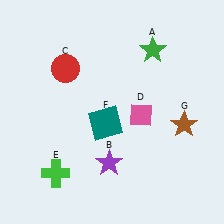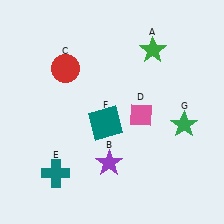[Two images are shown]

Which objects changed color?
E changed from green to teal. G changed from brown to green.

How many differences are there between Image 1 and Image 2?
There are 2 differences between the two images.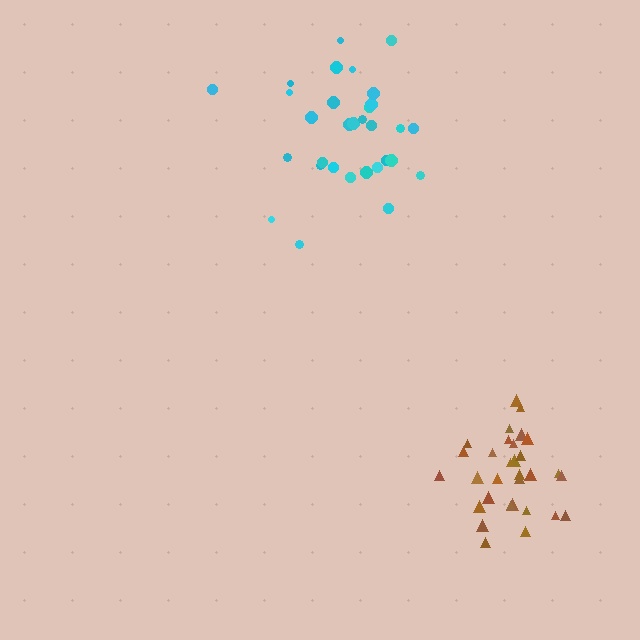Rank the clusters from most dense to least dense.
brown, cyan.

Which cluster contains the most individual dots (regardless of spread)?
Cyan (31).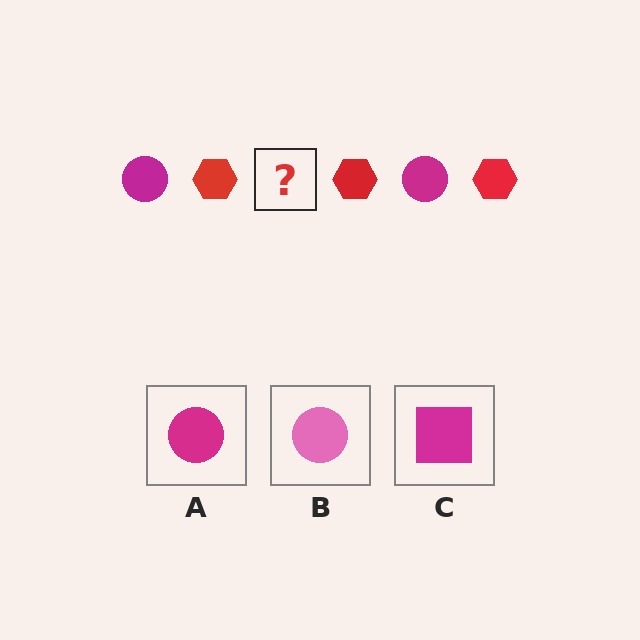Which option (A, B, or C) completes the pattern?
A.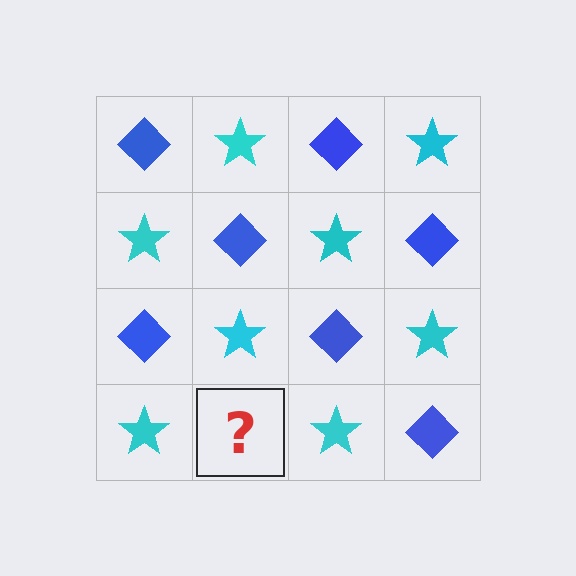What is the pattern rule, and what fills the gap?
The rule is that it alternates blue diamond and cyan star in a checkerboard pattern. The gap should be filled with a blue diamond.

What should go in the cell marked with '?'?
The missing cell should contain a blue diamond.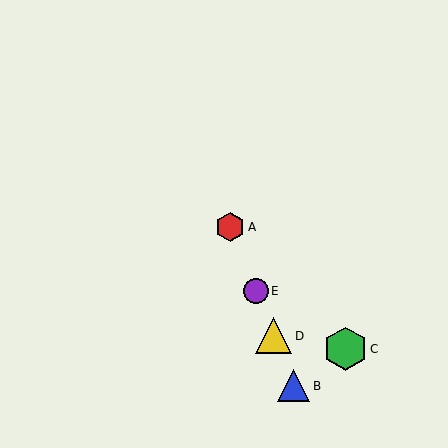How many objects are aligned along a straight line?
4 objects (A, B, D, E) are aligned along a straight line.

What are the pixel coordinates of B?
Object B is at (294, 386).